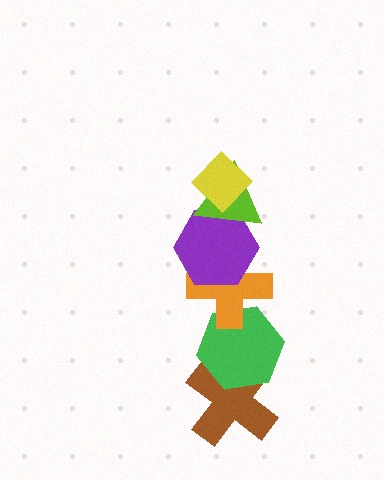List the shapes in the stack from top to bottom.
From top to bottom: the yellow diamond, the lime triangle, the purple hexagon, the orange cross, the green hexagon, the brown cross.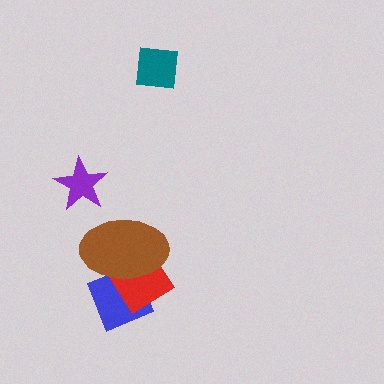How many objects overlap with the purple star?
0 objects overlap with the purple star.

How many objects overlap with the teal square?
0 objects overlap with the teal square.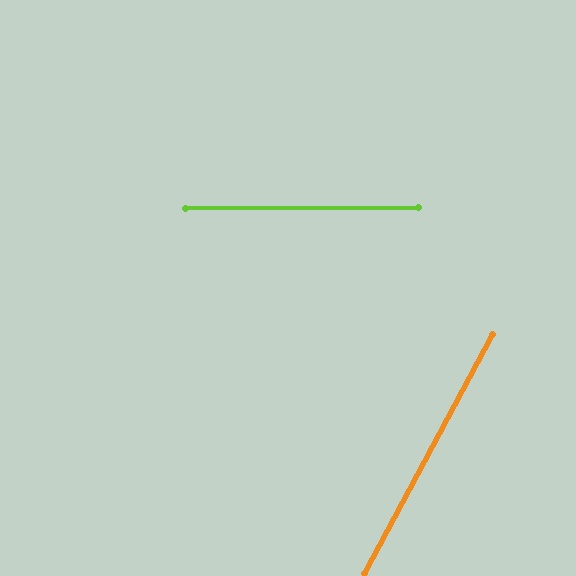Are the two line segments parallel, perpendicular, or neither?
Neither parallel nor perpendicular — they differ by about 62°.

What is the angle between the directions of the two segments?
Approximately 62 degrees.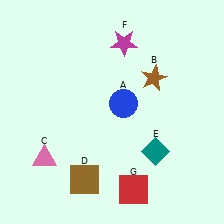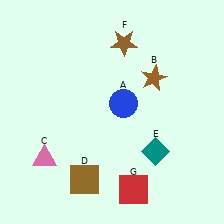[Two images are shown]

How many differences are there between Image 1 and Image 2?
There is 1 difference between the two images.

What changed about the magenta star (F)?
In Image 1, F is magenta. In Image 2, it changed to brown.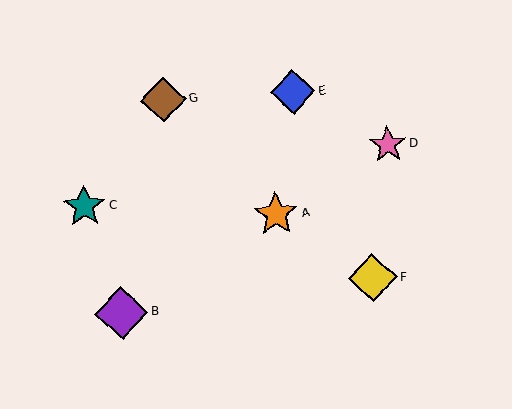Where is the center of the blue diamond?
The center of the blue diamond is at (293, 92).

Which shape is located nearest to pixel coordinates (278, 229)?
The orange star (labeled A) at (276, 214) is nearest to that location.